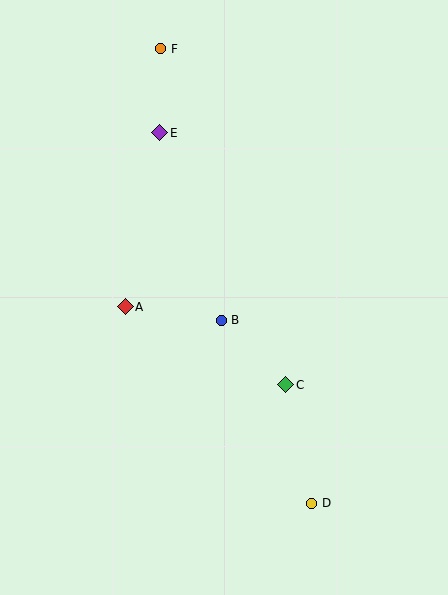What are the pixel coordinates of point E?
Point E is at (160, 133).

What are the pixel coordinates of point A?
Point A is at (125, 307).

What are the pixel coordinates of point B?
Point B is at (221, 320).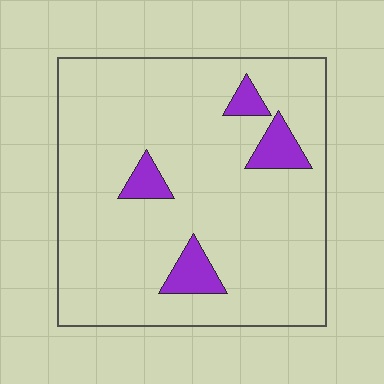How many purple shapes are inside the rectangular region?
4.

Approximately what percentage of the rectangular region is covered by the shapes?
Approximately 10%.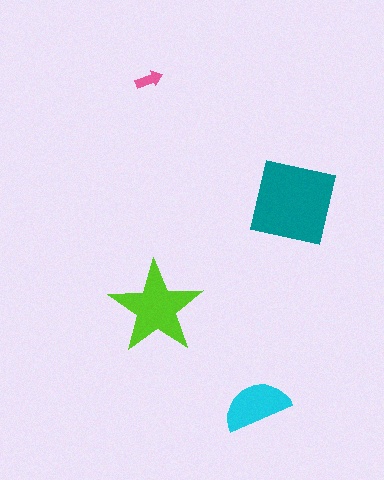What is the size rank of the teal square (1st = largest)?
1st.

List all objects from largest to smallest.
The teal square, the lime star, the cyan semicircle, the pink arrow.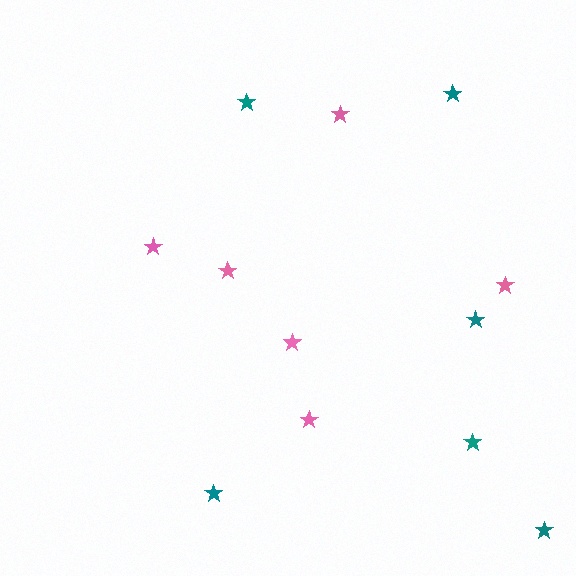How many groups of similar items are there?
There are 2 groups: one group of pink stars (6) and one group of teal stars (6).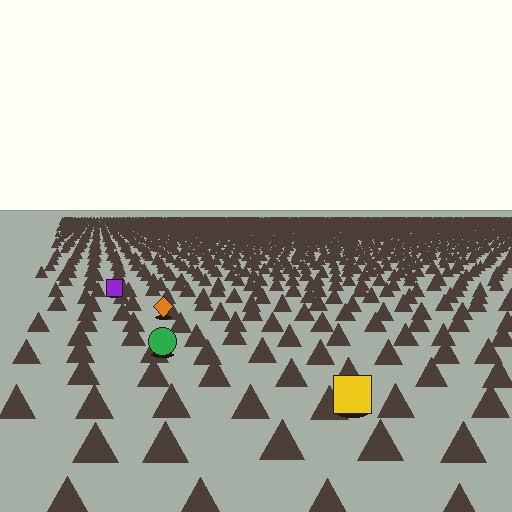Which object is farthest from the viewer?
The purple square is farthest from the viewer. It appears smaller and the ground texture around it is denser.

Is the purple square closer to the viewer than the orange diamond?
No. The orange diamond is closer — you can tell from the texture gradient: the ground texture is coarser near it.